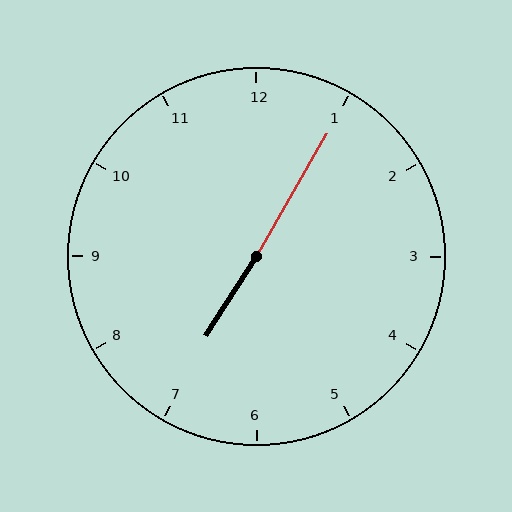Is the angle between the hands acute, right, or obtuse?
It is obtuse.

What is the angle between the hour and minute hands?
Approximately 178 degrees.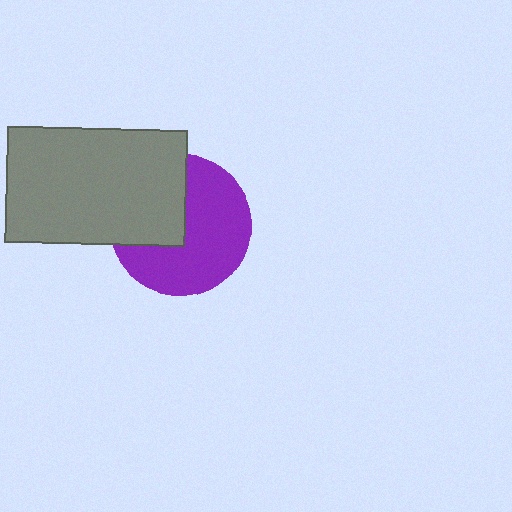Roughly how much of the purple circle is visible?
About half of it is visible (roughly 62%).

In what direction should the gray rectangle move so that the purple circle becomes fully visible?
The gray rectangle should move left. That is the shortest direction to clear the overlap and leave the purple circle fully visible.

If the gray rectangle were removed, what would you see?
You would see the complete purple circle.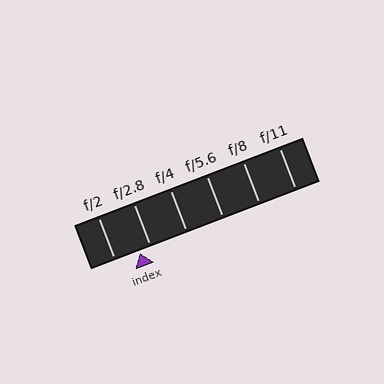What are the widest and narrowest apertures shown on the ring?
The widest aperture shown is f/2 and the narrowest is f/11.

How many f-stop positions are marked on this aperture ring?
There are 6 f-stop positions marked.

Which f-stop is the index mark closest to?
The index mark is closest to f/2.8.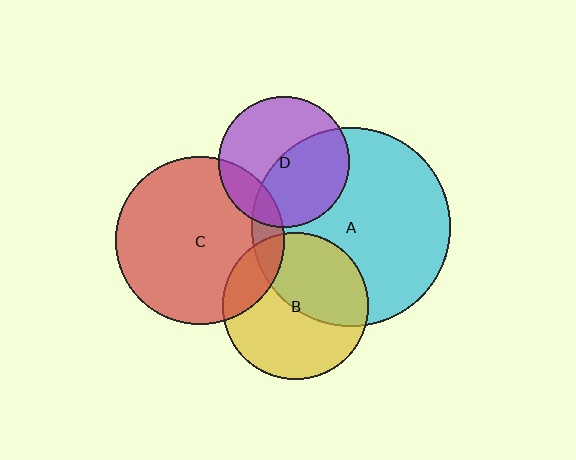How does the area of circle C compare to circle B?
Approximately 1.3 times.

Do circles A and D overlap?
Yes.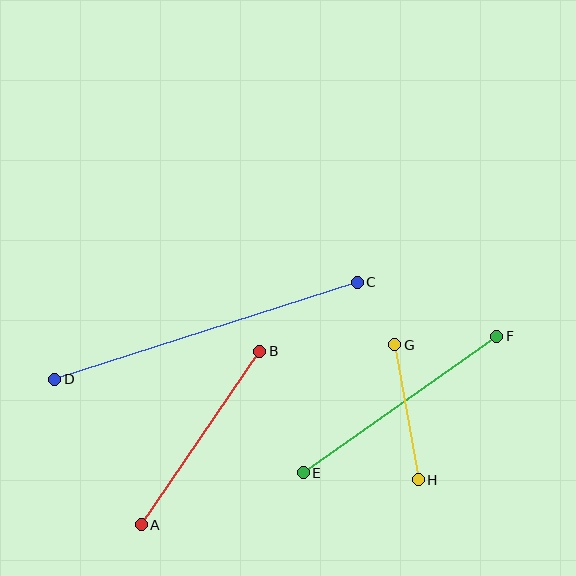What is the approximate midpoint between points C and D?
The midpoint is at approximately (206, 331) pixels.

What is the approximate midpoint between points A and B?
The midpoint is at approximately (201, 438) pixels.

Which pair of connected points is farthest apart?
Points C and D are farthest apart.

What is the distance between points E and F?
The distance is approximately 237 pixels.